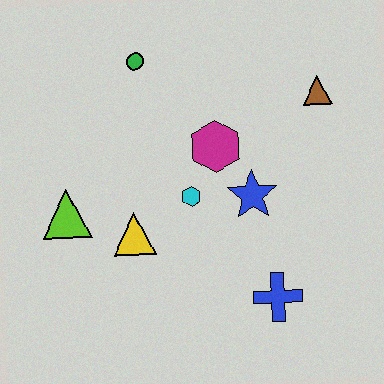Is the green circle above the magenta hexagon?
Yes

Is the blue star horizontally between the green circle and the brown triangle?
Yes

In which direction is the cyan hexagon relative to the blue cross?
The cyan hexagon is above the blue cross.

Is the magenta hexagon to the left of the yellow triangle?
No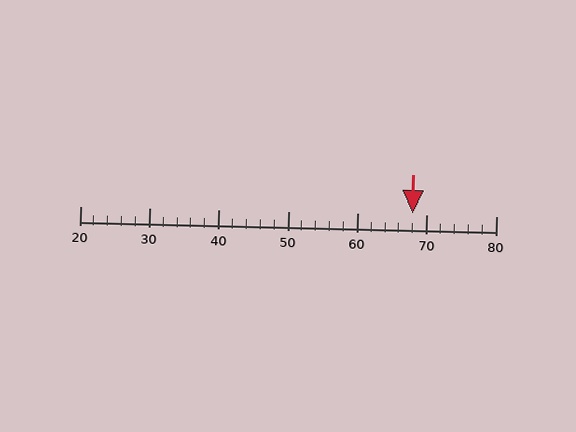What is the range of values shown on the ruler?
The ruler shows values from 20 to 80.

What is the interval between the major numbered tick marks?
The major tick marks are spaced 10 units apart.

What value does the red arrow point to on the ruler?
The red arrow points to approximately 68.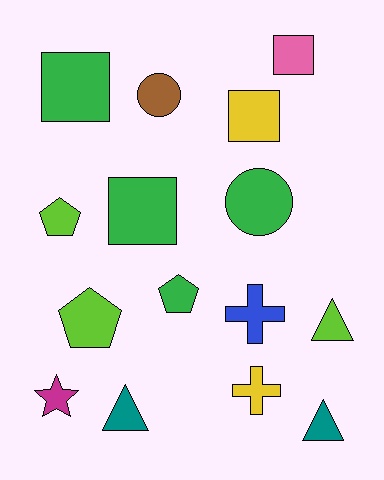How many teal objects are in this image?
There are 2 teal objects.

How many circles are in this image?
There are 2 circles.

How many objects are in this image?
There are 15 objects.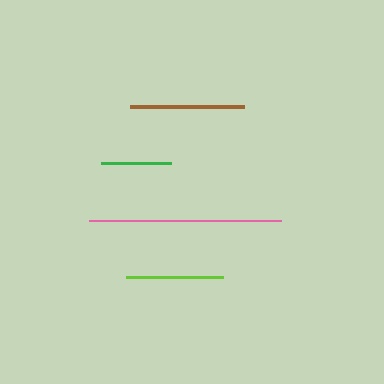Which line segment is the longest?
The pink line is the longest at approximately 192 pixels.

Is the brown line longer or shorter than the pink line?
The pink line is longer than the brown line.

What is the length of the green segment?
The green segment is approximately 70 pixels long.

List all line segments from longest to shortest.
From longest to shortest: pink, brown, lime, green.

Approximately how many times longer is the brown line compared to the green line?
The brown line is approximately 1.6 times the length of the green line.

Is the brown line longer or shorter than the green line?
The brown line is longer than the green line.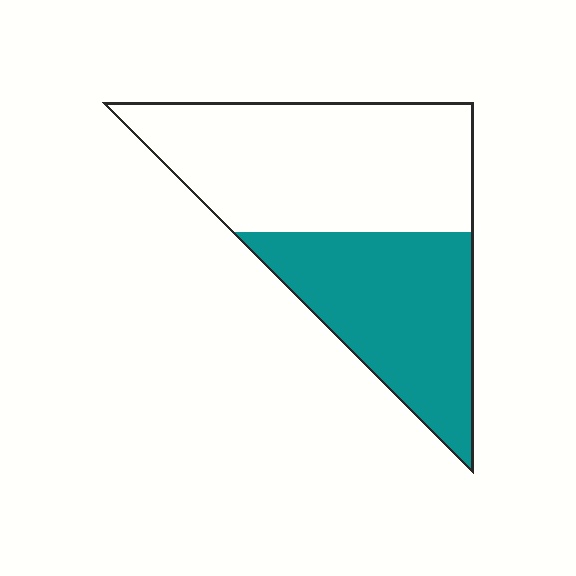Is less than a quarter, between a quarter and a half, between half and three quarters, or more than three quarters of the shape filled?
Between a quarter and a half.